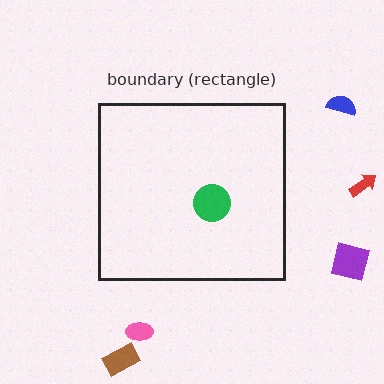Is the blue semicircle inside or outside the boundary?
Outside.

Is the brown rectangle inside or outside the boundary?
Outside.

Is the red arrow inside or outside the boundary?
Outside.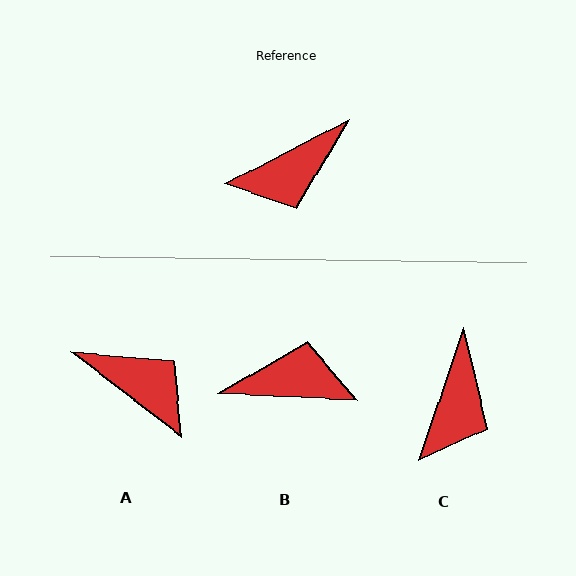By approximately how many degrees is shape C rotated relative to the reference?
Approximately 44 degrees counter-clockwise.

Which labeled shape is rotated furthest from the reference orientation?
B, about 150 degrees away.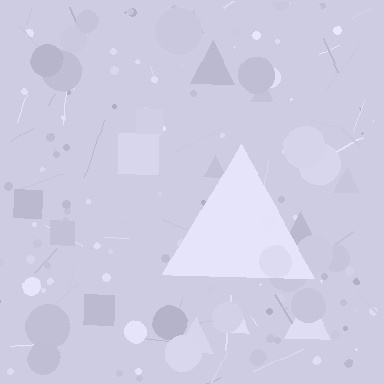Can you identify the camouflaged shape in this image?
The camouflaged shape is a triangle.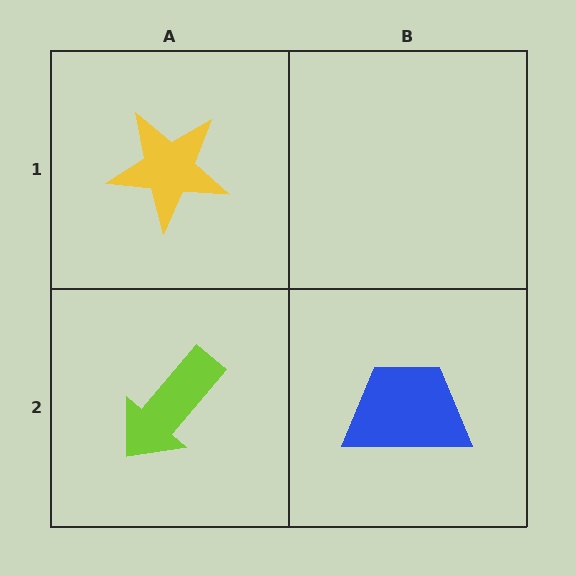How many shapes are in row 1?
1 shape.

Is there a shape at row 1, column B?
No, that cell is empty.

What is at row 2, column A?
A lime arrow.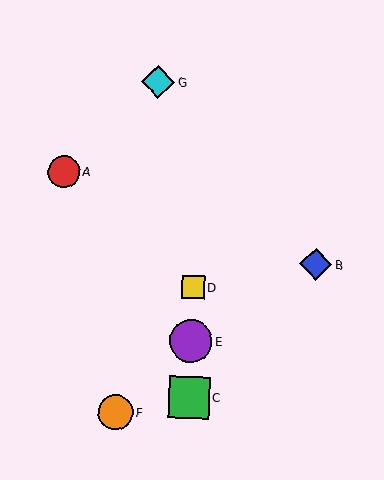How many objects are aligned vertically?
3 objects (C, D, E) are aligned vertically.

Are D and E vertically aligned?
Yes, both are at x≈193.